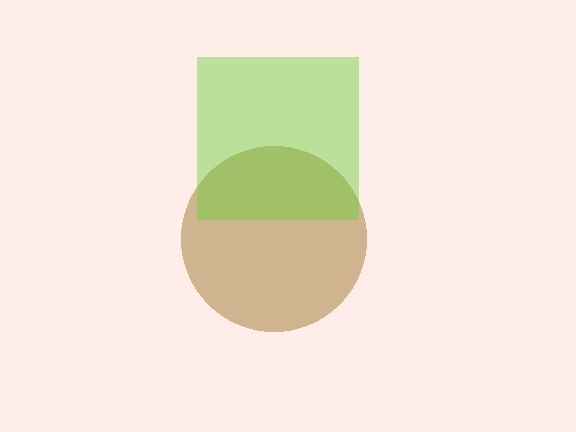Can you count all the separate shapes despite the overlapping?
Yes, there are 2 separate shapes.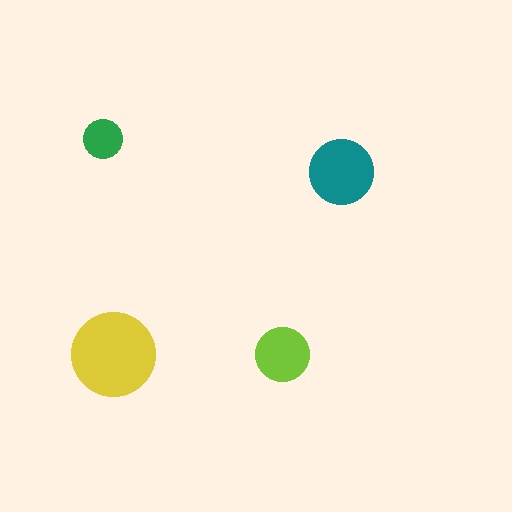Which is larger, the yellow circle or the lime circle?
The yellow one.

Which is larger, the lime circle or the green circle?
The lime one.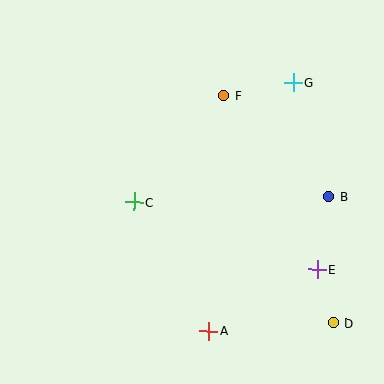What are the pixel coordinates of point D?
Point D is at (334, 323).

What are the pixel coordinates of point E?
Point E is at (317, 269).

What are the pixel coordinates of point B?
Point B is at (328, 197).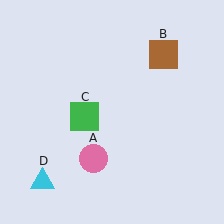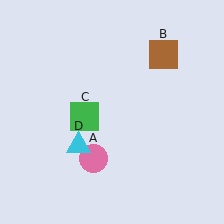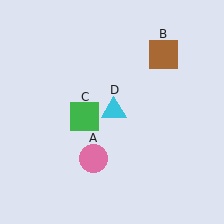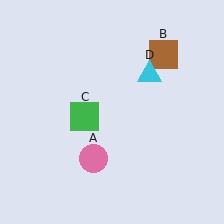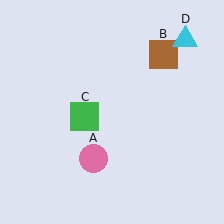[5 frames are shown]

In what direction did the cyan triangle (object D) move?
The cyan triangle (object D) moved up and to the right.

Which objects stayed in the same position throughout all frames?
Pink circle (object A) and brown square (object B) and green square (object C) remained stationary.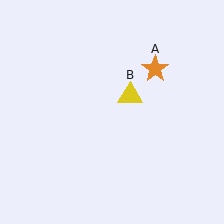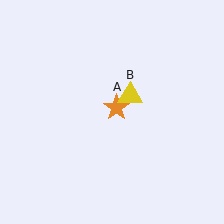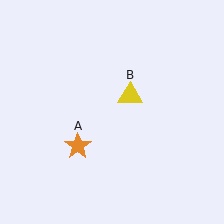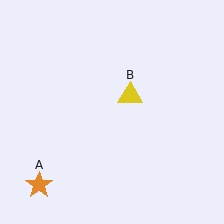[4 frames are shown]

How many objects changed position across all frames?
1 object changed position: orange star (object A).